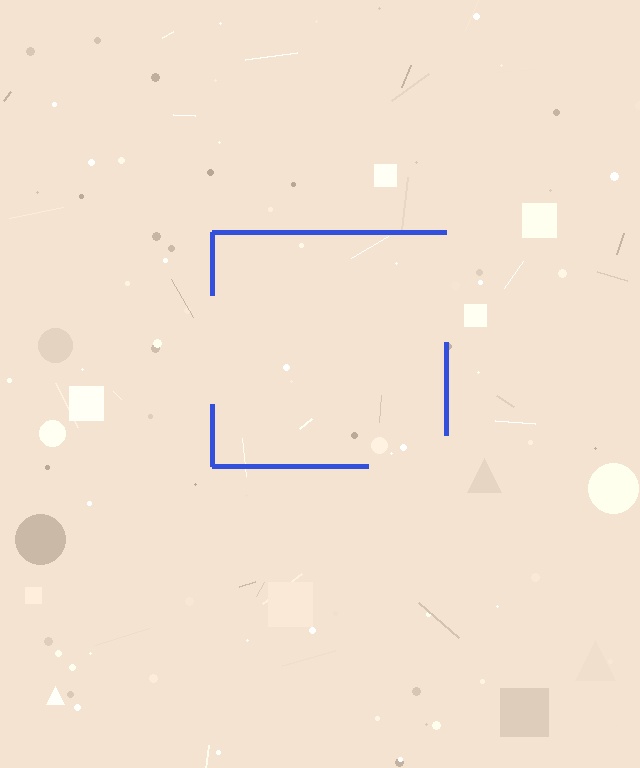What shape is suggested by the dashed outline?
The dashed outline suggests a square.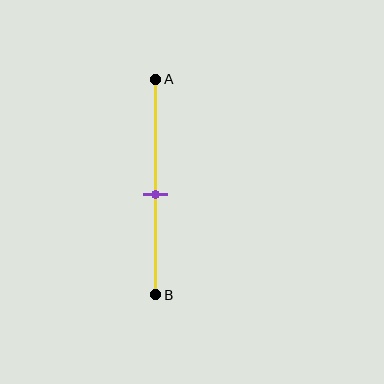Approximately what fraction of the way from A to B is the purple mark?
The purple mark is approximately 55% of the way from A to B.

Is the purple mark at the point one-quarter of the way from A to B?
No, the mark is at about 55% from A, not at the 25% one-quarter point.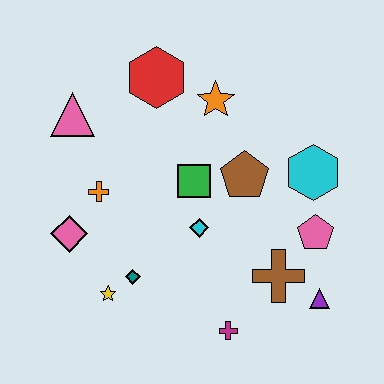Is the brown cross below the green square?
Yes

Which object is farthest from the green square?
The purple triangle is farthest from the green square.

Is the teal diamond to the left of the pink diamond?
No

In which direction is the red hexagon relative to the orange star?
The red hexagon is to the left of the orange star.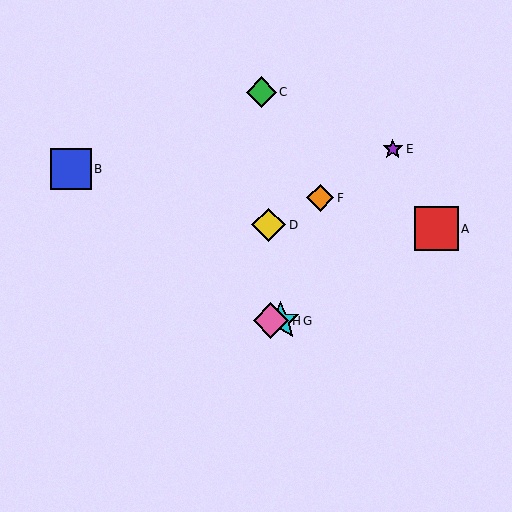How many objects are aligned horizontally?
2 objects (G, H) are aligned horizontally.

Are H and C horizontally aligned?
No, H is at y≈321 and C is at y≈92.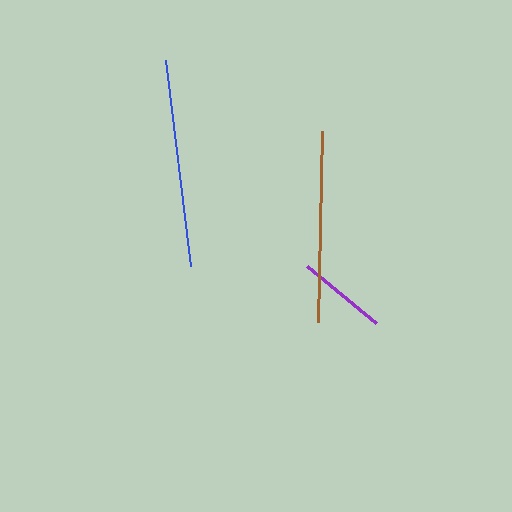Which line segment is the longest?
The blue line is the longest at approximately 208 pixels.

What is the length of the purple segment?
The purple segment is approximately 89 pixels long.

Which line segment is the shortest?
The purple line is the shortest at approximately 89 pixels.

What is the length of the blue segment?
The blue segment is approximately 208 pixels long.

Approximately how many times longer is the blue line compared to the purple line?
The blue line is approximately 2.3 times the length of the purple line.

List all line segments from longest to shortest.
From longest to shortest: blue, brown, purple.